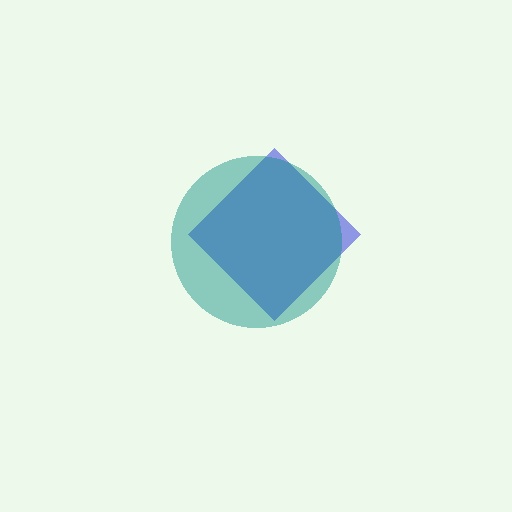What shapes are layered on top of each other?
The layered shapes are: a blue diamond, a teal circle.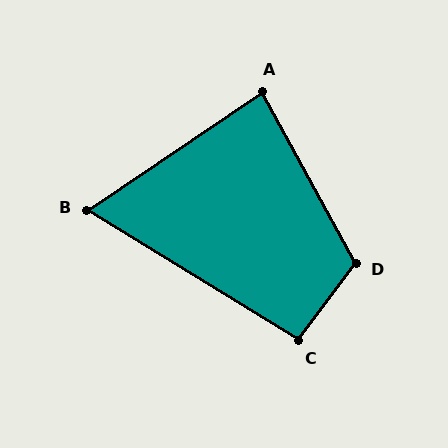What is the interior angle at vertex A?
Approximately 84 degrees (acute).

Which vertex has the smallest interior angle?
B, at approximately 66 degrees.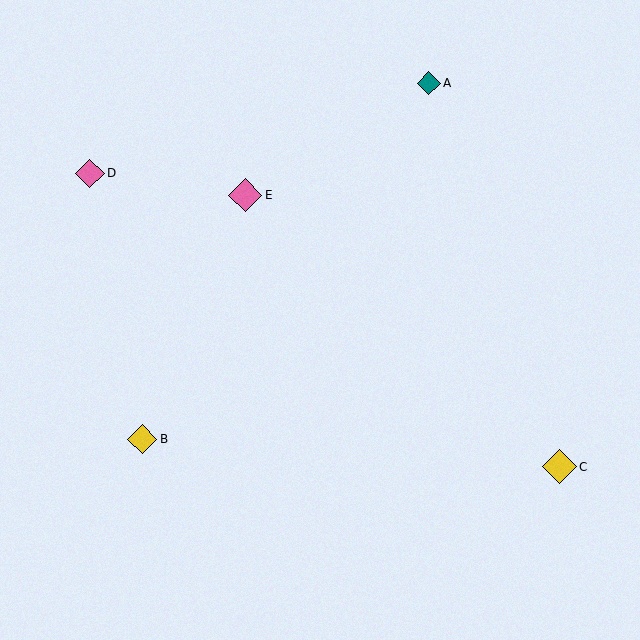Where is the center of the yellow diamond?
The center of the yellow diamond is at (142, 439).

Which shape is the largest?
The yellow diamond (labeled C) is the largest.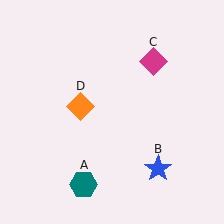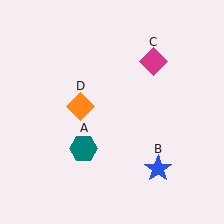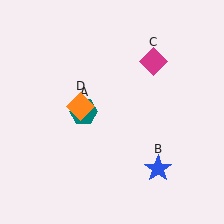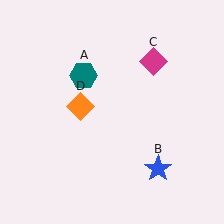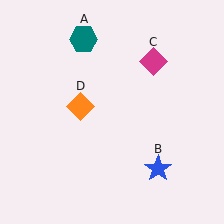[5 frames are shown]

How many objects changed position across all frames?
1 object changed position: teal hexagon (object A).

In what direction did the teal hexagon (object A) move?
The teal hexagon (object A) moved up.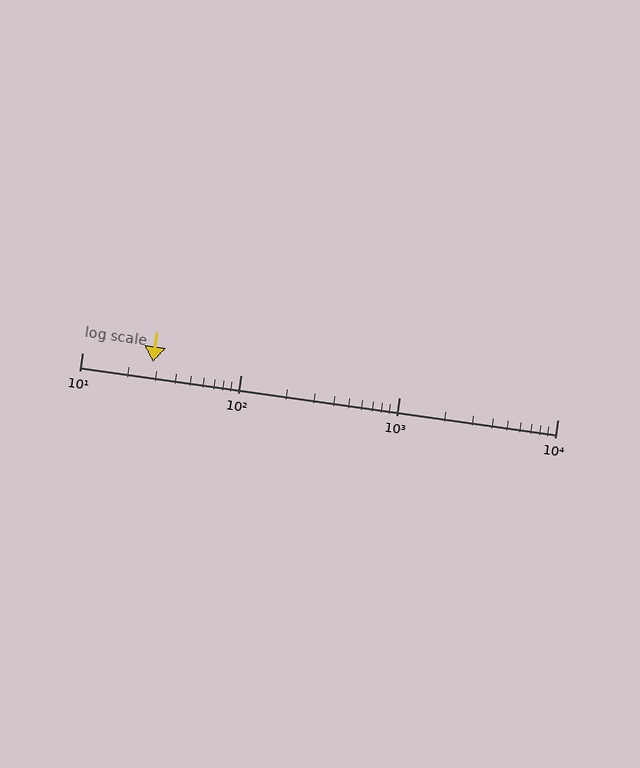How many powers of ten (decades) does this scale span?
The scale spans 3 decades, from 10 to 10000.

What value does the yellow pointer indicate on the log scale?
The pointer indicates approximately 28.